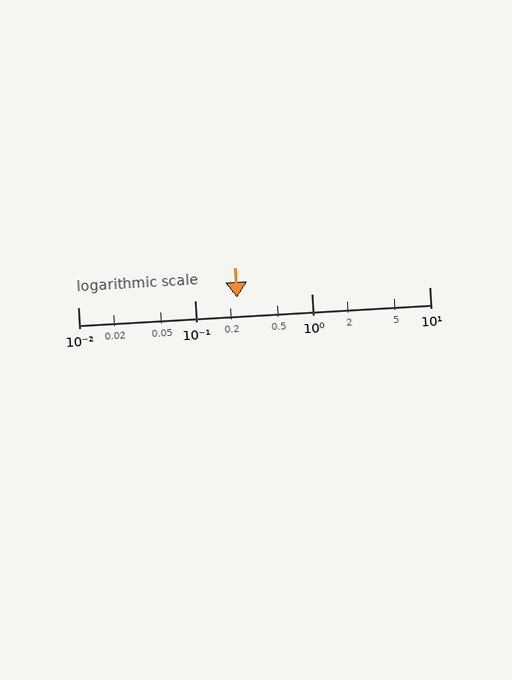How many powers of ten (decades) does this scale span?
The scale spans 3 decades, from 0.01 to 10.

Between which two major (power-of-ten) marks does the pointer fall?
The pointer is between 0.1 and 1.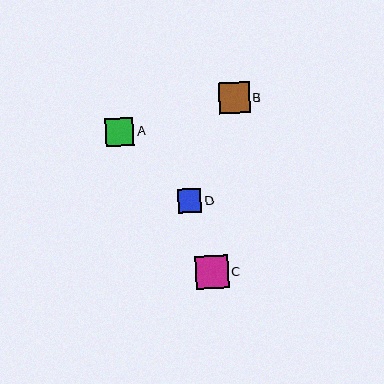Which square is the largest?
Square C is the largest with a size of approximately 33 pixels.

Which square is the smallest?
Square D is the smallest with a size of approximately 24 pixels.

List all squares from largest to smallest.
From largest to smallest: C, B, A, D.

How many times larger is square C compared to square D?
Square C is approximately 1.4 times the size of square D.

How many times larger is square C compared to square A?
Square C is approximately 1.2 times the size of square A.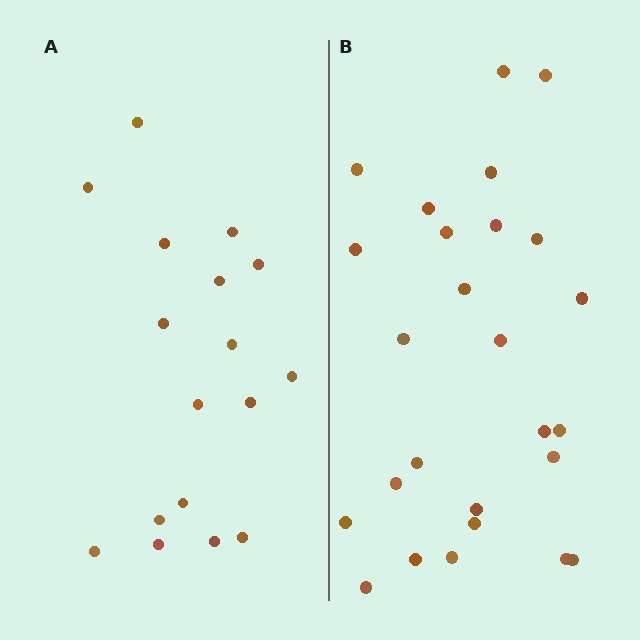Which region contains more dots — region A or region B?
Region B (the right region) has more dots.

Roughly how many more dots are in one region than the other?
Region B has roughly 8 or so more dots than region A.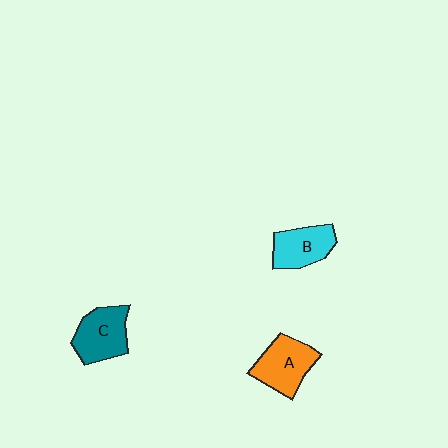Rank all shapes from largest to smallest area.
From largest to smallest: A (orange), C (teal), B (cyan).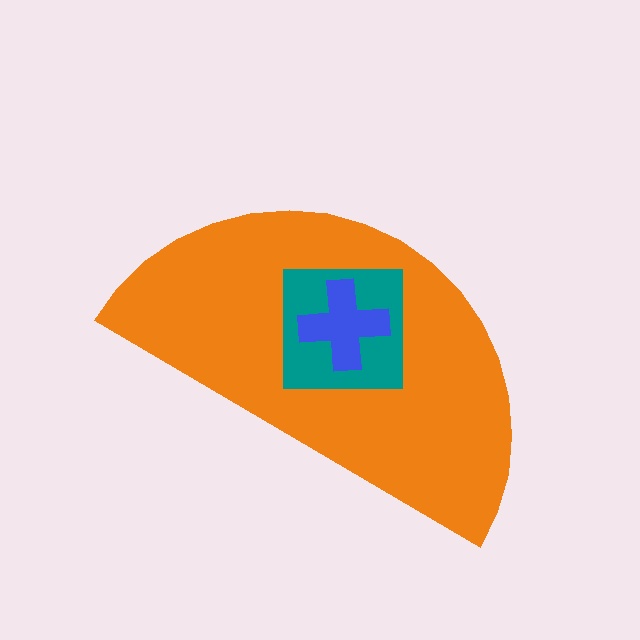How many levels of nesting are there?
3.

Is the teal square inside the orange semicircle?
Yes.